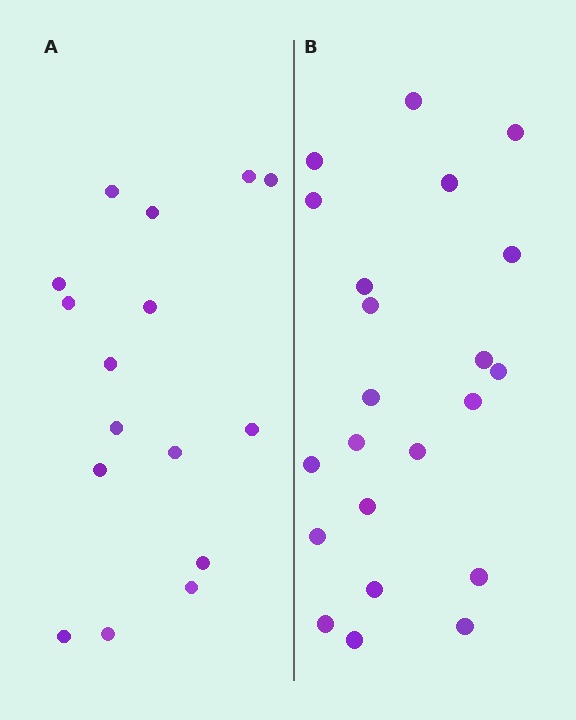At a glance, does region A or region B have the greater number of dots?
Region B (the right region) has more dots.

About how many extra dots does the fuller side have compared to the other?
Region B has about 6 more dots than region A.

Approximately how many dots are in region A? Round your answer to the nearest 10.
About 20 dots. (The exact count is 16, which rounds to 20.)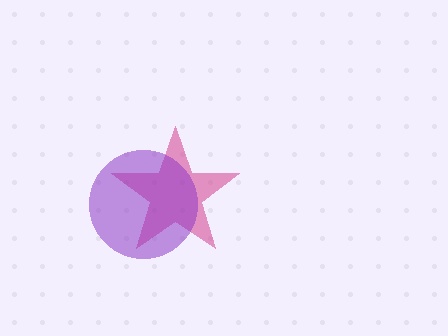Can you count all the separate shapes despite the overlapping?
Yes, there are 2 separate shapes.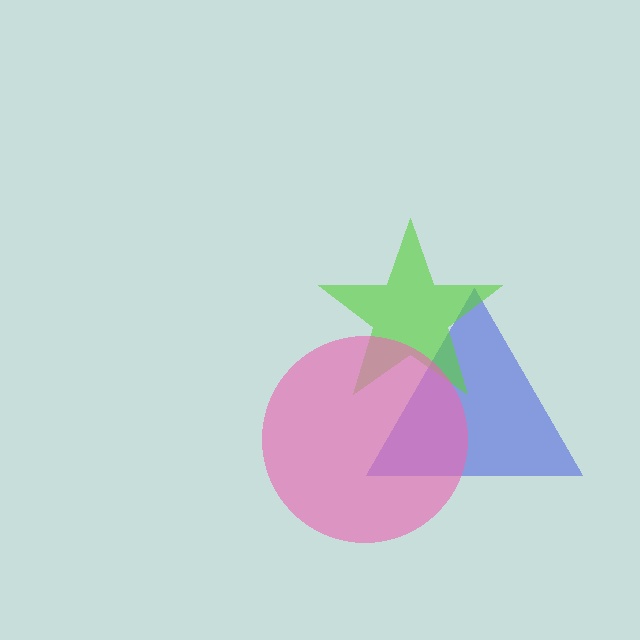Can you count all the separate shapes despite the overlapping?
Yes, there are 3 separate shapes.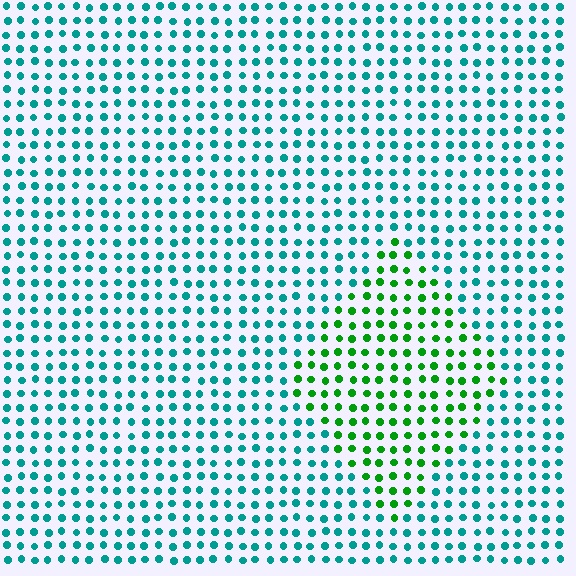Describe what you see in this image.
The image is filled with small teal elements in a uniform arrangement. A diamond-shaped region is visible where the elements are tinted to a slightly different hue, forming a subtle color boundary.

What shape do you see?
I see a diamond.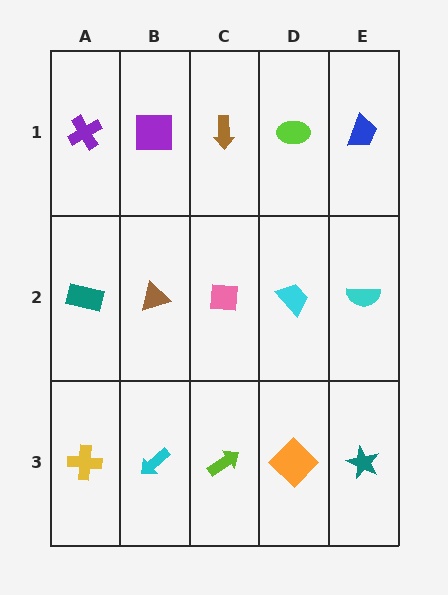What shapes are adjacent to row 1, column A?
A teal rectangle (row 2, column A), a purple square (row 1, column B).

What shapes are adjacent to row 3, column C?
A pink square (row 2, column C), a cyan arrow (row 3, column B), an orange diamond (row 3, column D).